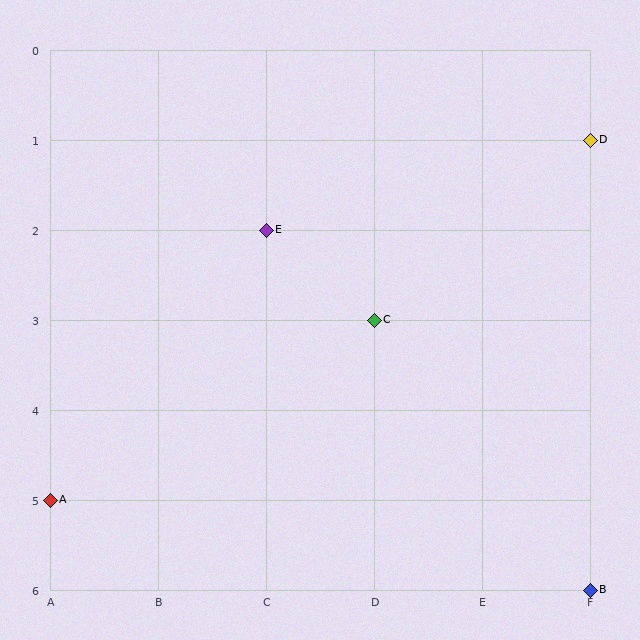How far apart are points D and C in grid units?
Points D and C are 2 columns and 2 rows apart (about 2.8 grid units diagonally).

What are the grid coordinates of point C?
Point C is at grid coordinates (D, 3).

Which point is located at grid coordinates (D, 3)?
Point C is at (D, 3).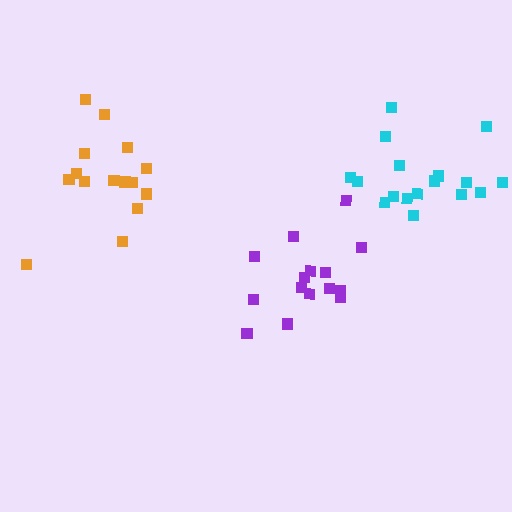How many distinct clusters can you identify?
There are 3 distinct clusters.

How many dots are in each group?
Group 1: 17 dots, Group 2: 15 dots, Group 3: 15 dots (47 total).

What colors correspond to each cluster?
The clusters are colored: cyan, orange, purple.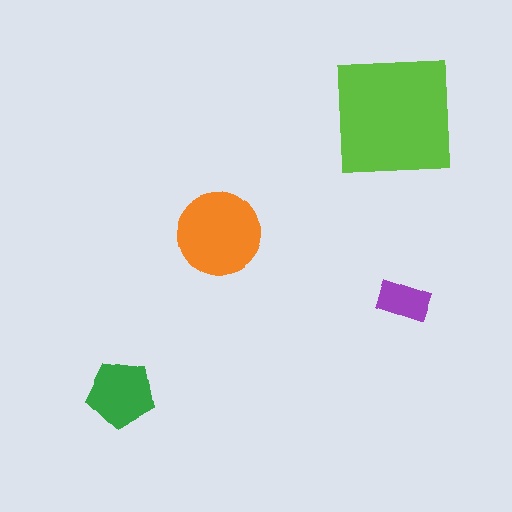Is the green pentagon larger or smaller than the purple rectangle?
Larger.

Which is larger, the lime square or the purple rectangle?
The lime square.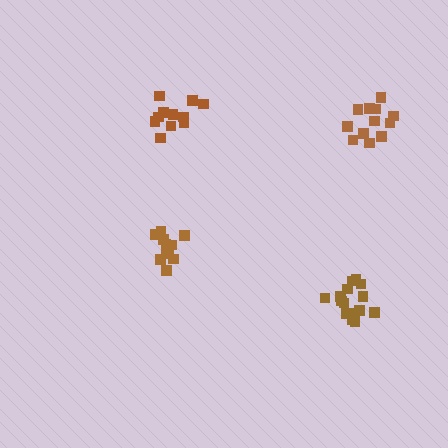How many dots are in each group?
Group 1: 12 dots, Group 2: 12 dots, Group 3: 16 dots, Group 4: 13 dots (53 total).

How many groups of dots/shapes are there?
There are 4 groups.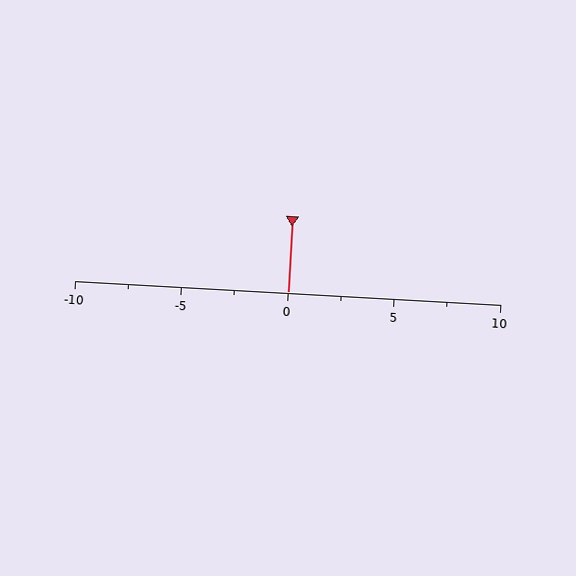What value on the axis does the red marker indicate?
The marker indicates approximately 0.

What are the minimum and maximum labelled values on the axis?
The axis runs from -10 to 10.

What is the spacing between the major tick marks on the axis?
The major ticks are spaced 5 apart.